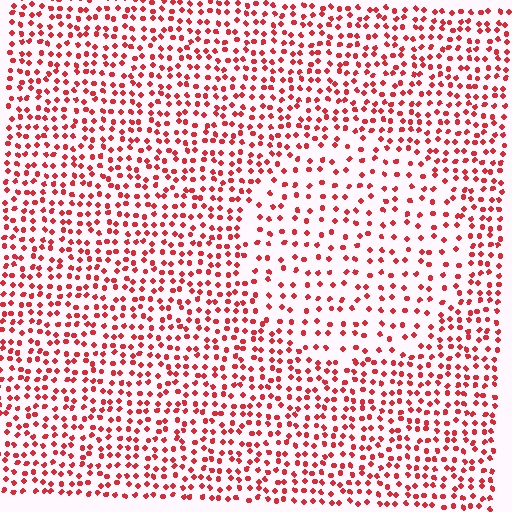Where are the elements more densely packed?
The elements are more densely packed outside the circle boundary.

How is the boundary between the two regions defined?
The boundary is defined by a change in element density (approximately 1.8x ratio). All elements are the same color, size, and shape.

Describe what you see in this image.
The image contains small red elements arranged at two different densities. A circle-shaped region is visible where the elements are less densely packed than the surrounding area.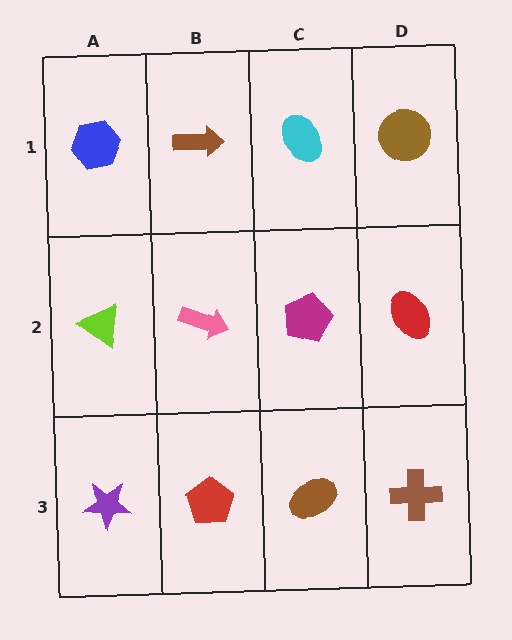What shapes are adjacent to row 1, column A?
A lime triangle (row 2, column A), a brown arrow (row 1, column B).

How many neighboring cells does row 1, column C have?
3.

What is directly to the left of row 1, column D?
A cyan ellipse.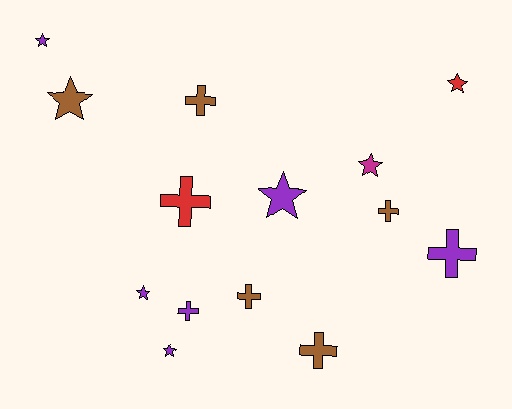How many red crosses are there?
There is 1 red cross.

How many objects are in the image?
There are 14 objects.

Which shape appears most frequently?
Star, with 7 objects.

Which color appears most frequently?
Purple, with 6 objects.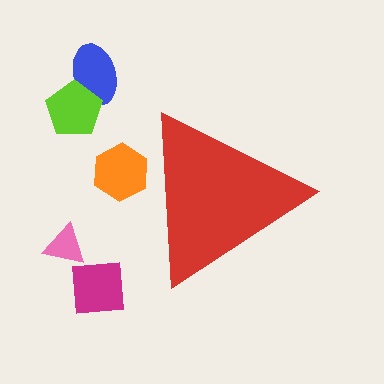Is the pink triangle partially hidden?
No, the pink triangle is fully visible.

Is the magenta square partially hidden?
No, the magenta square is fully visible.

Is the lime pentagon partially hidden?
No, the lime pentagon is fully visible.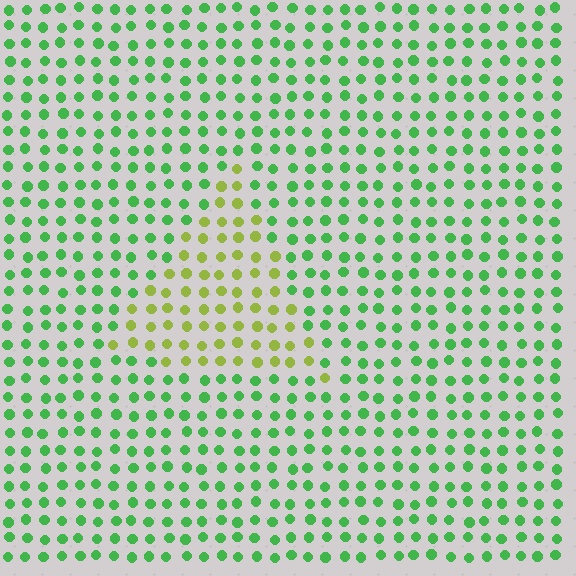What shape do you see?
I see a triangle.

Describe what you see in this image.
The image is filled with small green elements in a uniform arrangement. A triangle-shaped region is visible where the elements are tinted to a slightly different hue, forming a subtle color boundary.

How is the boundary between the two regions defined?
The boundary is defined purely by a slight shift in hue (about 47 degrees). Spacing, size, and orientation are identical on both sides.